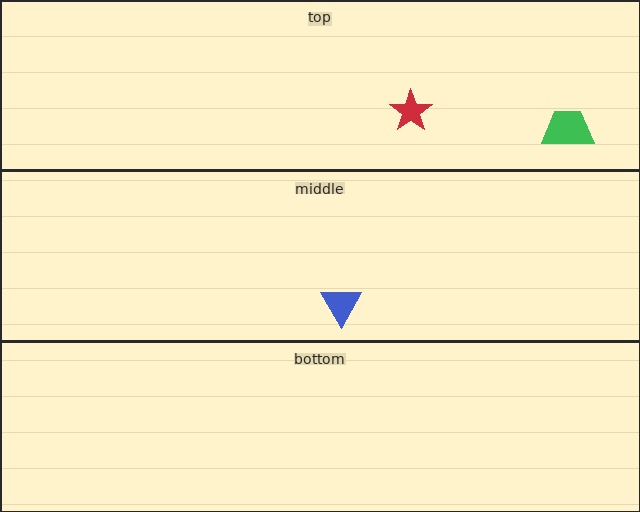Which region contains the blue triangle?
The middle region.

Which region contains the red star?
The top region.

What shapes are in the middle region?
The blue triangle.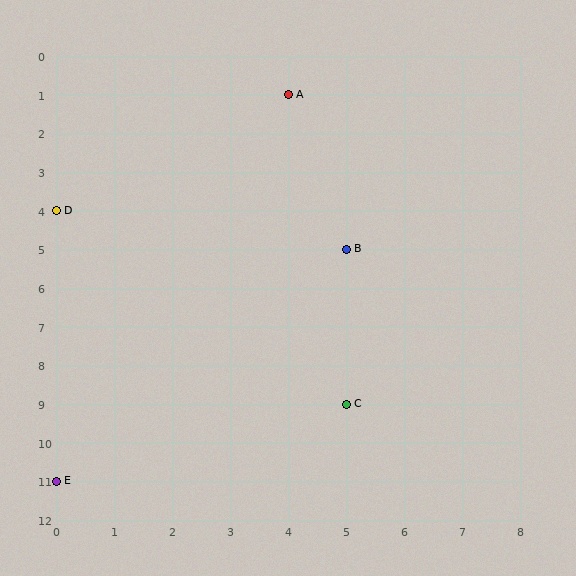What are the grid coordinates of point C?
Point C is at grid coordinates (5, 9).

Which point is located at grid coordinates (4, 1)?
Point A is at (4, 1).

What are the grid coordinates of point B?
Point B is at grid coordinates (5, 5).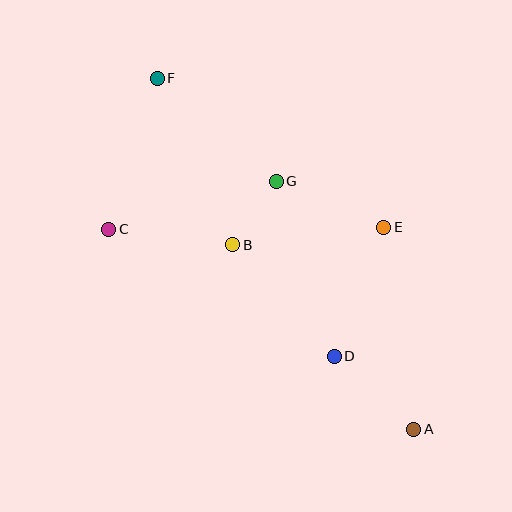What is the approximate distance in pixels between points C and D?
The distance between C and D is approximately 259 pixels.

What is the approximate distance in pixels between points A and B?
The distance between A and B is approximately 259 pixels.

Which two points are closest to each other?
Points B and G are closest to each other.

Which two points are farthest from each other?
Points A and F are farthest from each other.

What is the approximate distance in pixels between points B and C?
The distance between B and C is approximately 125 pixels.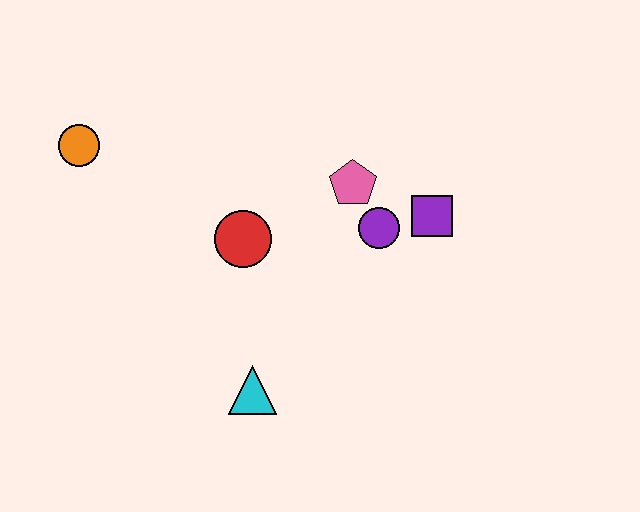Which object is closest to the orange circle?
The red circle is closest to the orange circle.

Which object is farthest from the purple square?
The orange circle is farthest from the purple square.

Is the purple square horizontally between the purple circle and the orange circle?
No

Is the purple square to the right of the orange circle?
Yes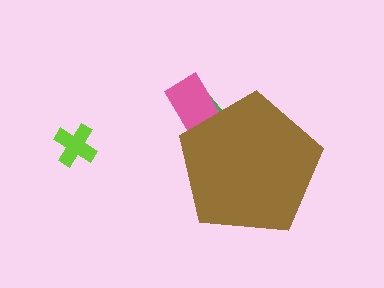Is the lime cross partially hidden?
No, the lime cross is fully visible.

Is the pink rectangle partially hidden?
Yes, the pink rectangle is partially hidden behind the brown pentagon.